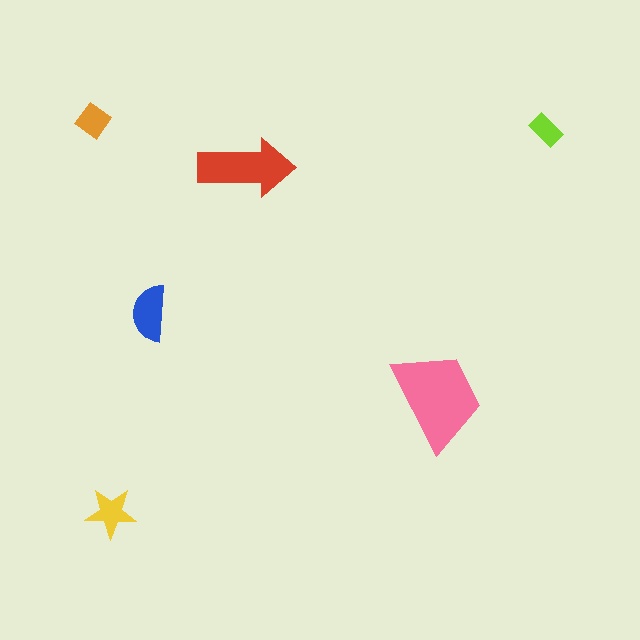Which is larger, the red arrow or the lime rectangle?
The red arrow.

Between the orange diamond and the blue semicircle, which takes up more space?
The blue semicircle.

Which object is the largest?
The pink trapezoid.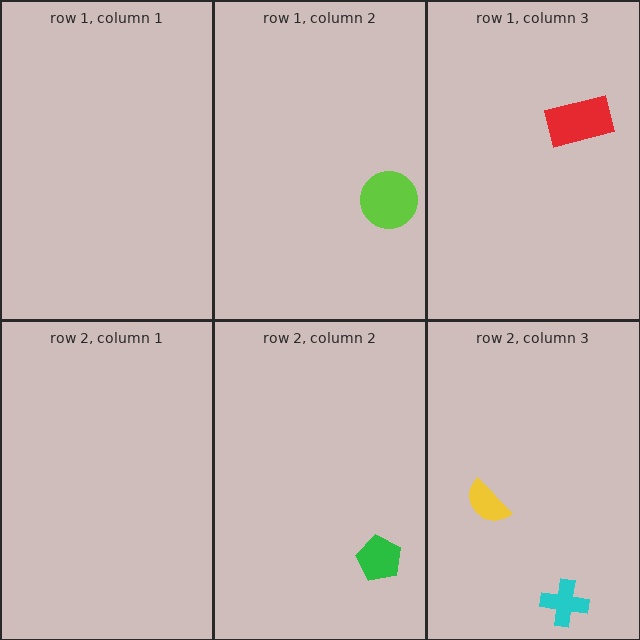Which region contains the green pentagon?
The row 2, column 2 region.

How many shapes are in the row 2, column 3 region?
2.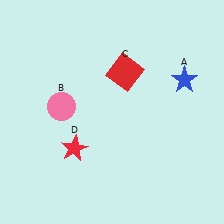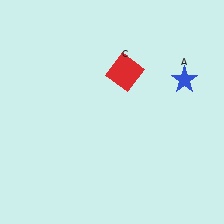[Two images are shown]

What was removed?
The pink circle (B), the red star (D) were removed in Image 2.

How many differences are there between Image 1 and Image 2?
There are 2 differences between the two images.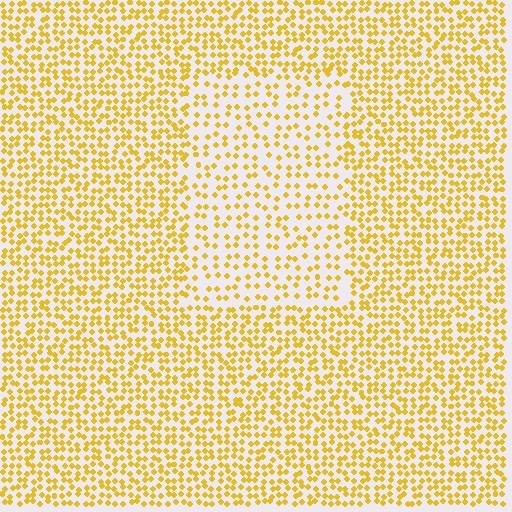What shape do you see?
I see a rectangle.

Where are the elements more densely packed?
The elements are more densely packed outside the rectangle boundary.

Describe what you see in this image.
The image contains small yellow elements arranged at two different densities. A rectangle-shaped region is visible where the elements are less densely packed than the surrounding area.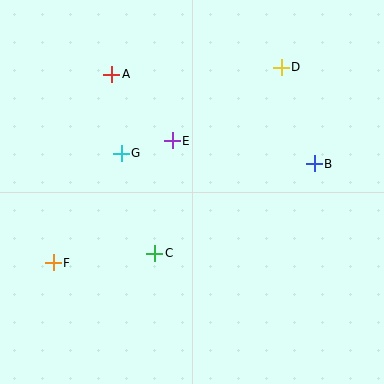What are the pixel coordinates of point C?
Point C is at (155, 253).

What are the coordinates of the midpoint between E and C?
The midpoint between E and C is at (163, 197).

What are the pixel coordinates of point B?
Point B is at (314, 164).